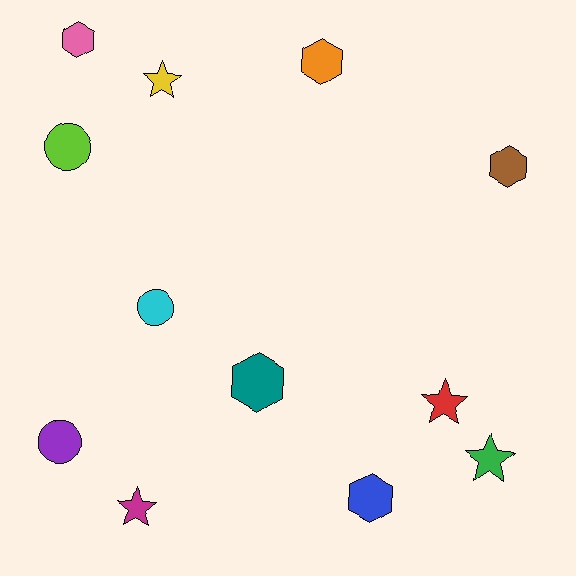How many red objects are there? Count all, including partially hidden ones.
There is 1 red object.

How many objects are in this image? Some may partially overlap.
There are 12 objects.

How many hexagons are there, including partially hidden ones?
There are 5 hexagons.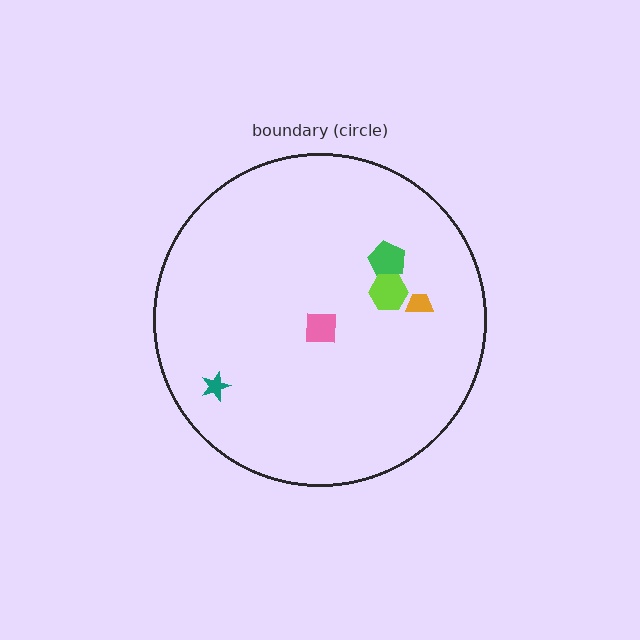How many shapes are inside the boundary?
5 inside, 0 outside.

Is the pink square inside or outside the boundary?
Inside.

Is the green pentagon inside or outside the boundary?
Inside.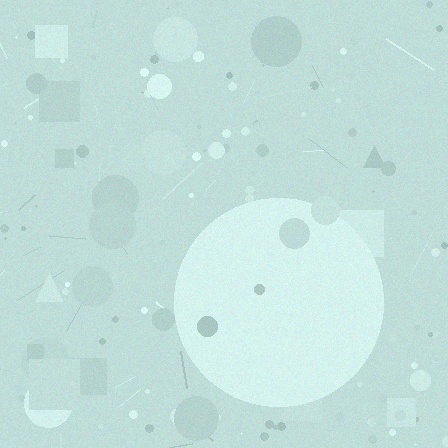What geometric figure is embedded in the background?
A circle is embedded in the background.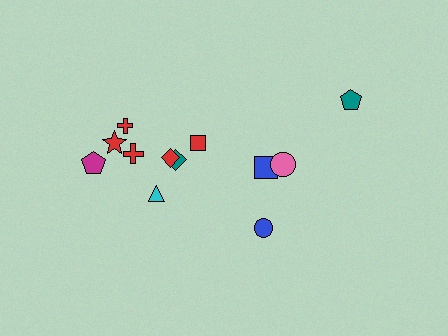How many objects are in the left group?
There are 8 objects.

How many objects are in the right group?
There are 4 objects.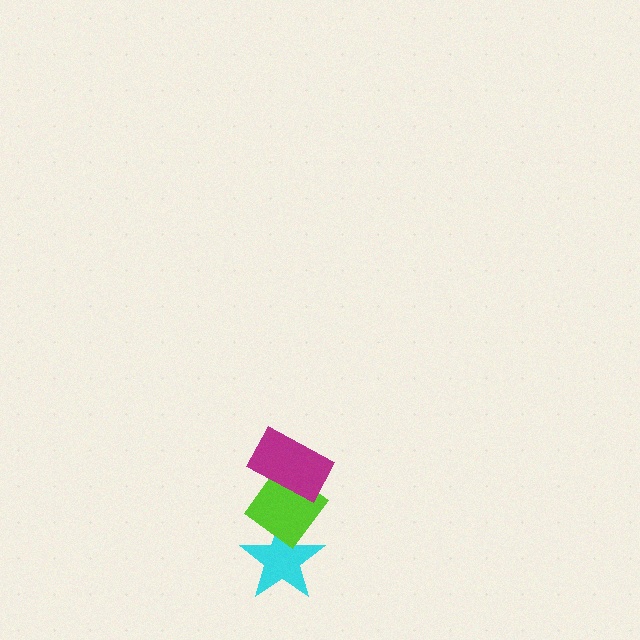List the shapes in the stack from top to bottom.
From top to bottom: the magenta rectangle, the lime diamond, the cyan star.